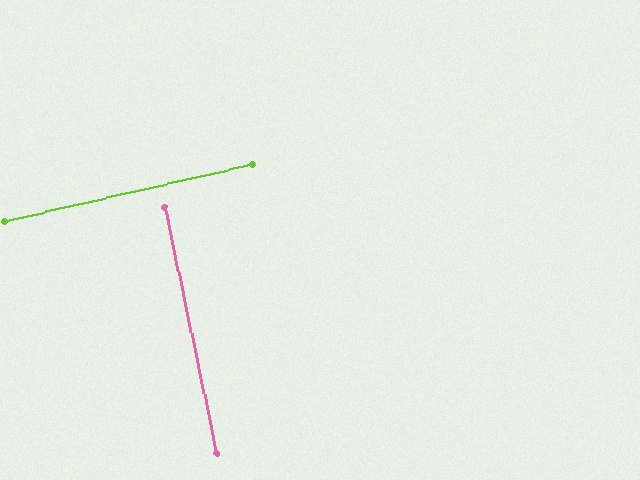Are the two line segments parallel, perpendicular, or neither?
Perpendicular — they meet at approximately 89°.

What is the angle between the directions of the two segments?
Approximately 89 degrees.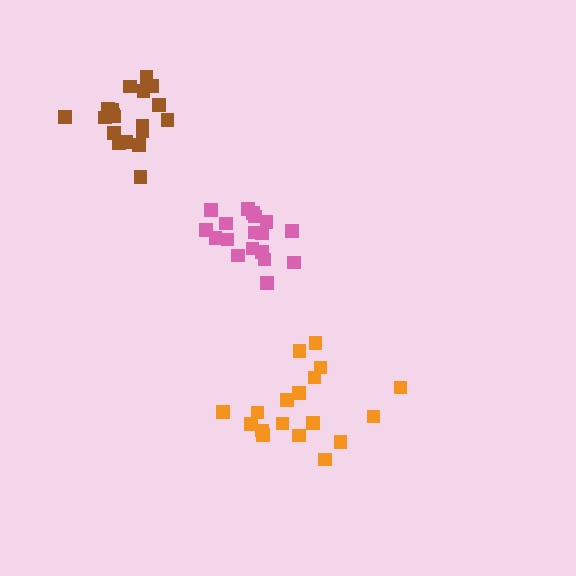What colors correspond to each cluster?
The clusters are colored: brown, orange, pink.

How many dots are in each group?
Group 1: 19 dots, Group 2: 18 dots, Group 3: 18 dots (55 total).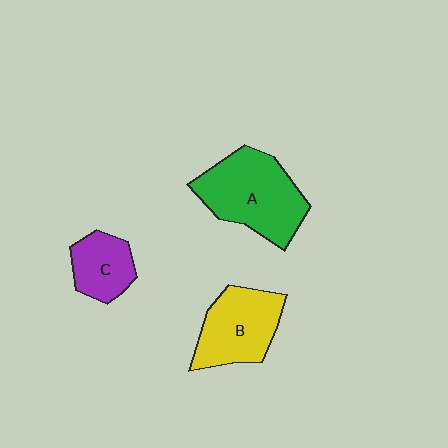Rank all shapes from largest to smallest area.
From largest to smallest: A (green), B (yellow), C (purple).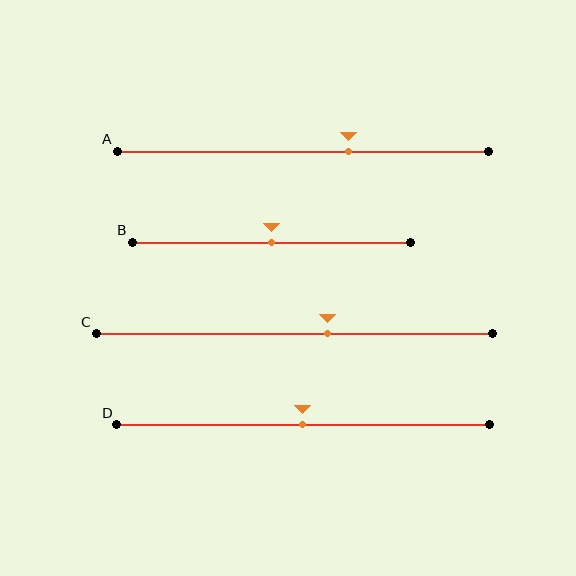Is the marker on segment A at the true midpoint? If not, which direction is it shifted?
No, the marker on segment A is shifted to the right by about 12% of the segment length.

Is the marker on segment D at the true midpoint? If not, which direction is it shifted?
Yes, the marker on segment D is at the true midpoint.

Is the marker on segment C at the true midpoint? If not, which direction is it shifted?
No, the marker on segment C is shifted to the right by about 8% of the segment length.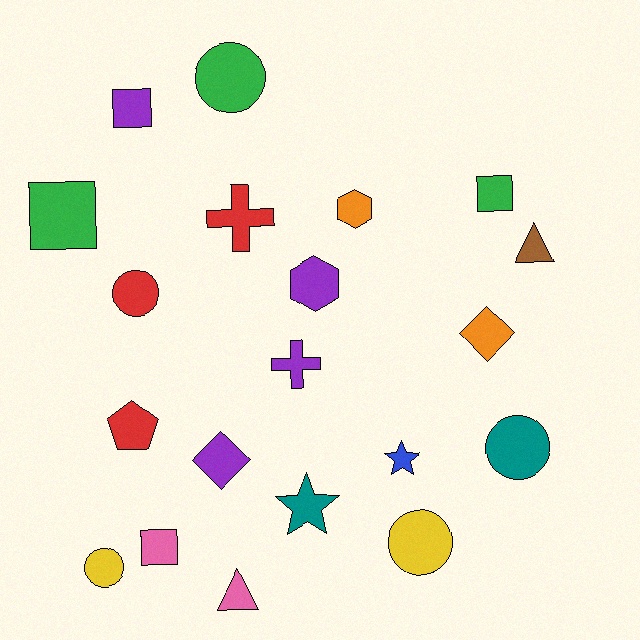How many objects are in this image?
There are 20 objects.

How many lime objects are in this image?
There are no lime objects.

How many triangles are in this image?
There are 2 triangles.